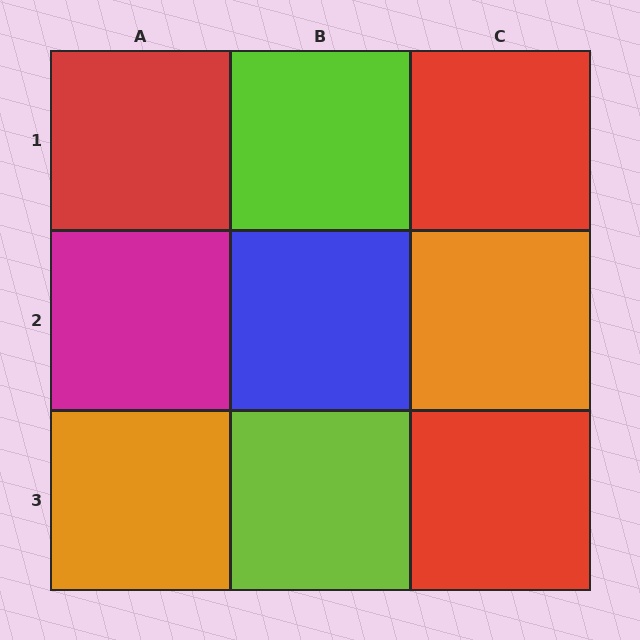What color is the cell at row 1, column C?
Red.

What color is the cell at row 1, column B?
Lime.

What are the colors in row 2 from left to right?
Magenta, blue, orange.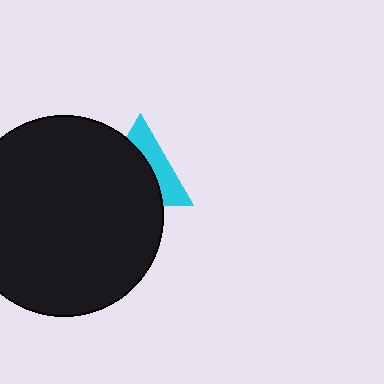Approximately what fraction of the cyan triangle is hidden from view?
Roughly 61% of the cyan triangle is hidden behind the black circle.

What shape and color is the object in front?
The object in front is a black circle.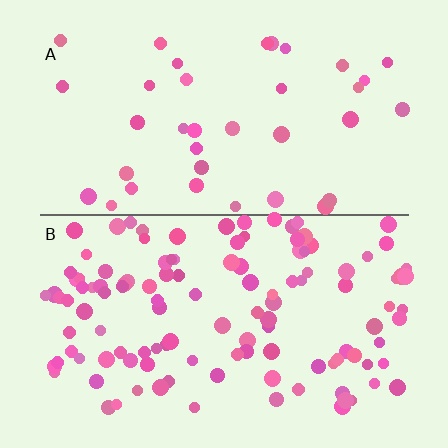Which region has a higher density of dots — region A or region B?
B (the bottom).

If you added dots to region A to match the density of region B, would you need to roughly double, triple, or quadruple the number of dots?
Approximately triple.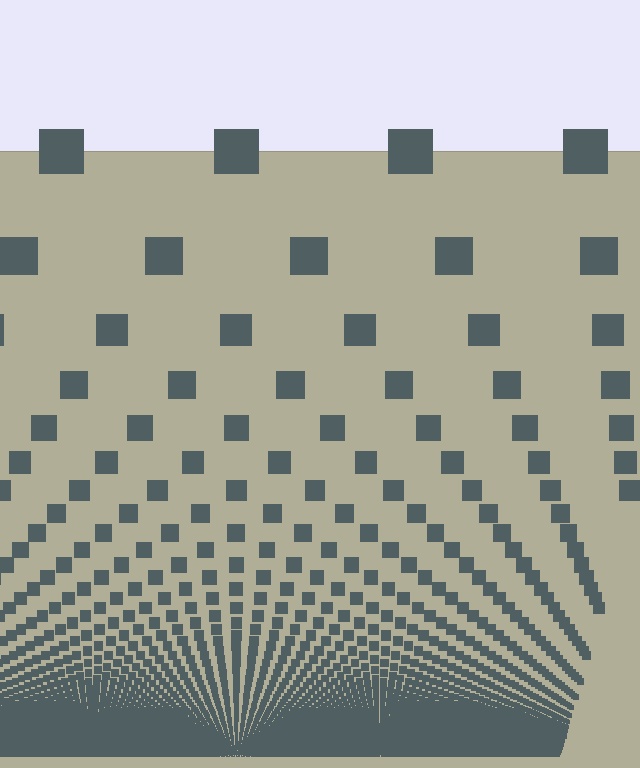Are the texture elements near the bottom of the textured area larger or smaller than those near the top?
Smaller. The gradient is inverted — elements near the bottom are smaller and denser.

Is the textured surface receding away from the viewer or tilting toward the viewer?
The surface appears to tilt toward the viewer. Texture elements get larger and sparser toward the top.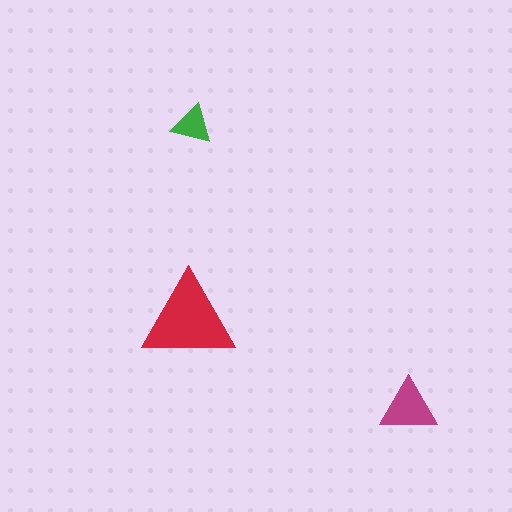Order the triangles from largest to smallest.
the red one, the magenta one, the green one.